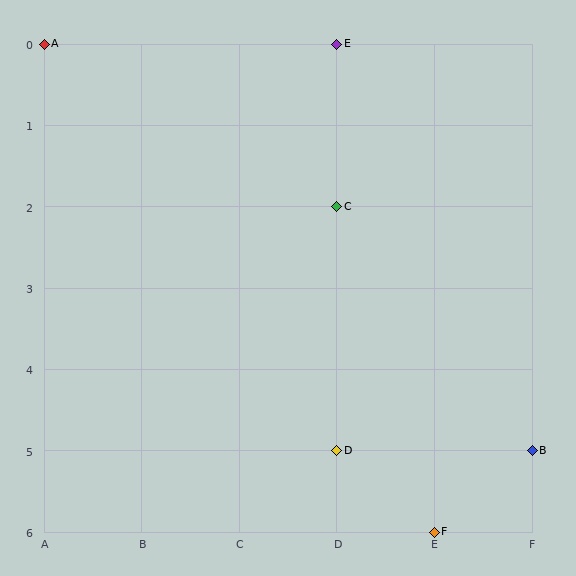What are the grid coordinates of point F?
Point F is at grid coordinates (E, 6).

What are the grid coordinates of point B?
Point B is at grid coordinates (F, 5).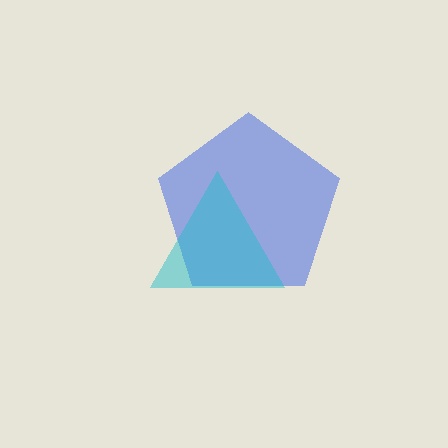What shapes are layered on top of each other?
The layered shapes are: a blue pentagon, a cyan triangle.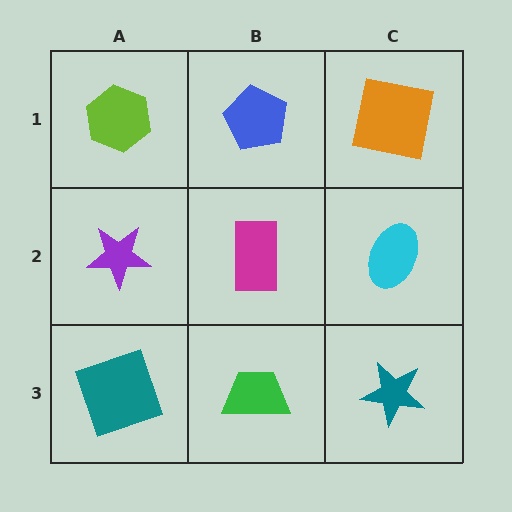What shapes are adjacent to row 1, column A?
A purple star (row 2, column A), a blue pentagon (row 1, column B).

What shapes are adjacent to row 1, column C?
A cyan ellipse (row 2, column C), a blue pentagon (row 1, column B).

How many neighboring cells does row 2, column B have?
4.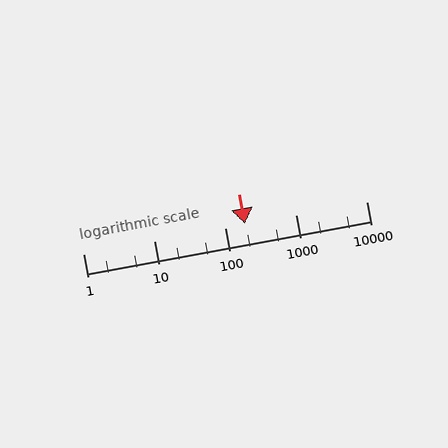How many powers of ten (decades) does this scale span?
The scale spans 4 decades, from 1 to 10000.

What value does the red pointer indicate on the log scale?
The pointer indicates approximately 190.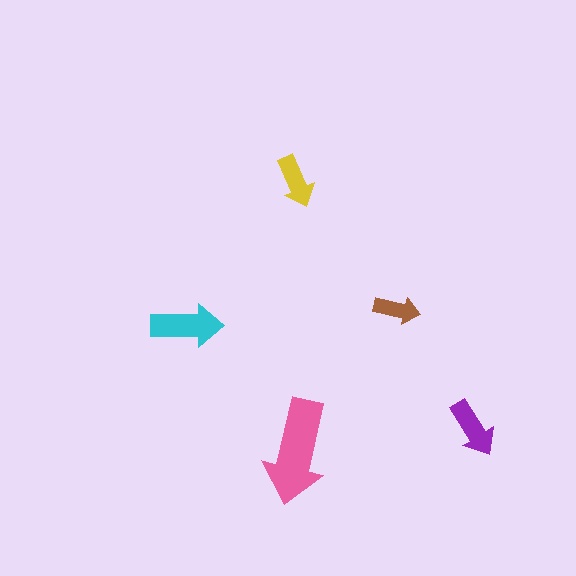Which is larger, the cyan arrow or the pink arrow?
The pink one.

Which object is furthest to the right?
The purple arrow is rightmost.